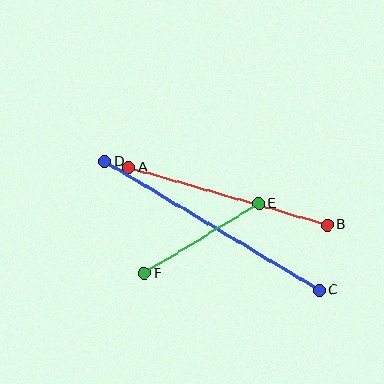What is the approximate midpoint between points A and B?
The midpoint is at approximately (228, 196) pixels.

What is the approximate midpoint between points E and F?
The midpoint is at approximately (201, 239) pixels.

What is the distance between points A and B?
The distance is approximately 207 pixels.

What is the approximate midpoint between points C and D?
The midpoint is at approximately (212, 226) pixels.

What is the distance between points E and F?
The distance is approximately 134 pixels.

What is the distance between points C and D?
The distance is approximately 250 pixels.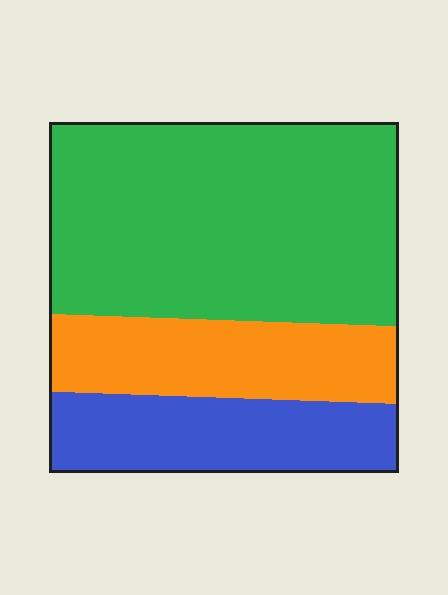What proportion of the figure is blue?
Blue covers around 20% of the figure.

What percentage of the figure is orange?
Orange takes up about one fifth (1/5) of the figure.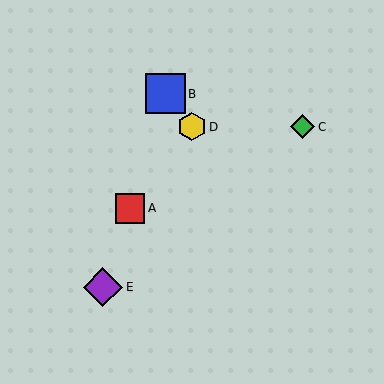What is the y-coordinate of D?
Object D is at y≈127.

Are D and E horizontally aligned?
No, D is at y≈127 and E is at y≈287.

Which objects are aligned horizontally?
Objects C, D are aligned horizontally.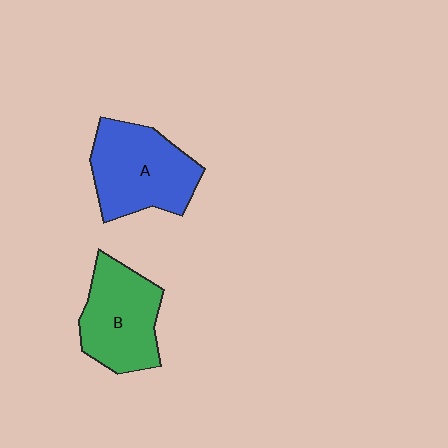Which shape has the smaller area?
Shape B (green).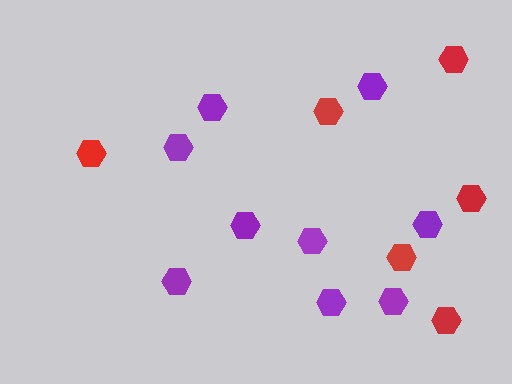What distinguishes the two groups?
There are 2 groups: one group of red hexagons (6) and one group of purple hexagons (9).